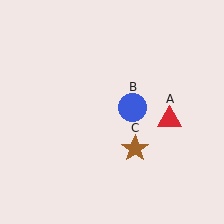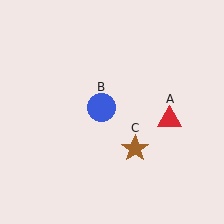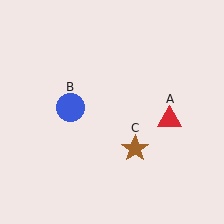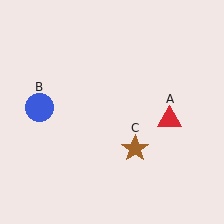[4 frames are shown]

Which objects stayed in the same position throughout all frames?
Red triangle (object A) and brown star (object C) remained stationary.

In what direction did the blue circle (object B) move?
The blue circle (object B) moved left.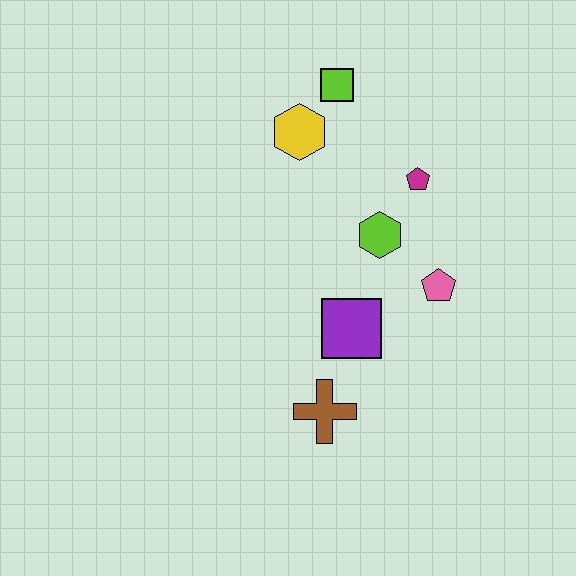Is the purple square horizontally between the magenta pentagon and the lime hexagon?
No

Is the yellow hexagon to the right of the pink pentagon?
No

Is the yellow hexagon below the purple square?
No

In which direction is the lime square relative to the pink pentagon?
The lime square is above the pink pentagon.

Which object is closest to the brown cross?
The purple square is closest to the brown cross.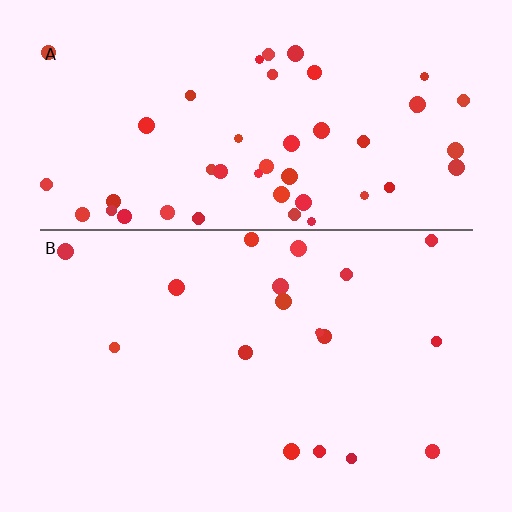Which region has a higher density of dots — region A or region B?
A (the top).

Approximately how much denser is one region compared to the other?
Approximately 2.7× — region A over region B.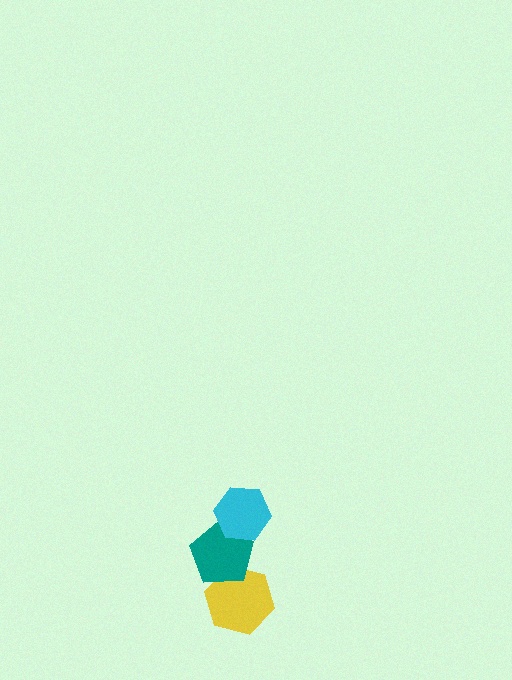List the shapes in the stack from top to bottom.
From top to bottom: the cyan hexagon, the teal pentagon, the yellow hexagon.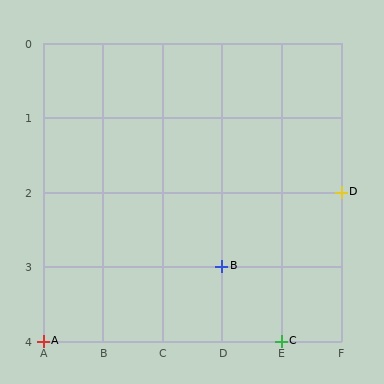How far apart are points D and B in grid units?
Points D and B are 2 columns and 1 row apart (about 2.2 grid units diagonally).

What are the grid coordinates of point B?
Point B is at grid coordinates (D, 3).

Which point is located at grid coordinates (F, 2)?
Point D is at (F, 2).